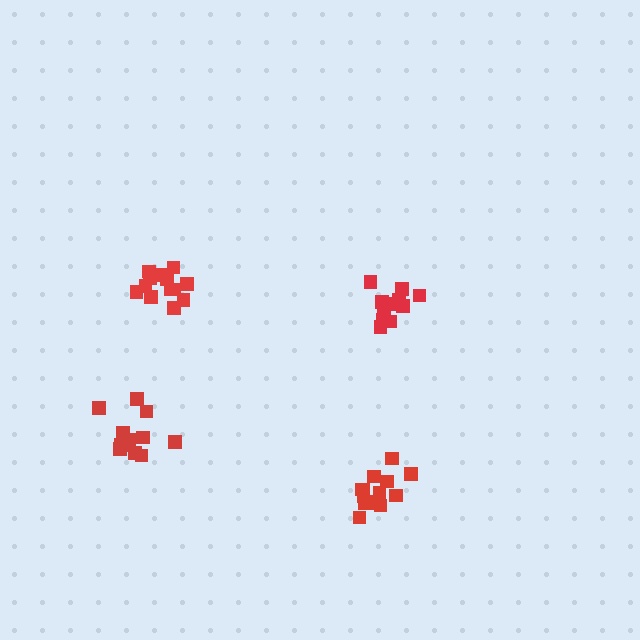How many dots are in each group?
Group 1: 14 dots, Group 2: 11 dots, Group 3: 14 dots, Group 4: 11 dots (50 total).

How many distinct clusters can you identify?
There are 4 distinct clusters.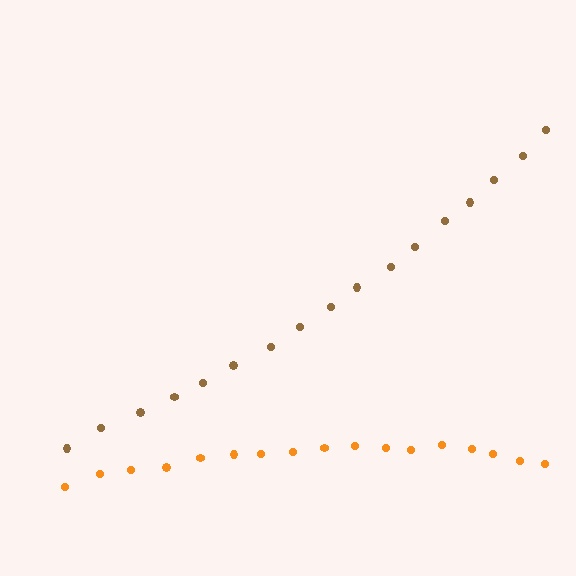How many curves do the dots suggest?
There are 2 distinct paths.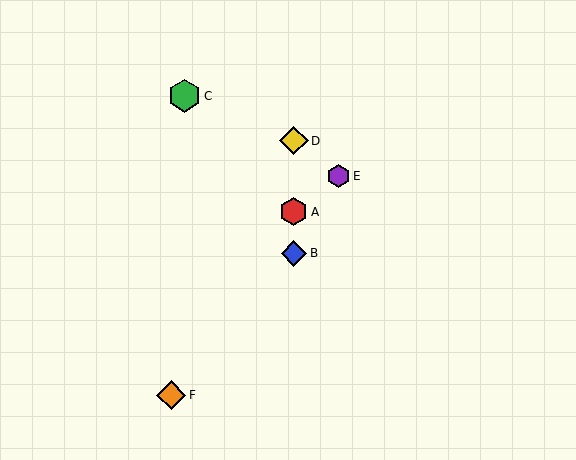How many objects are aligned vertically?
3 objects (A, B, D) are aligned vertically.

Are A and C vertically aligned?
No, A is at x≈294 and C is at x≈185.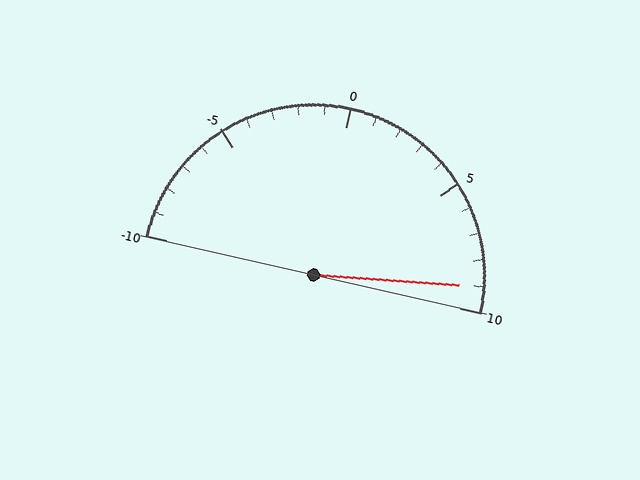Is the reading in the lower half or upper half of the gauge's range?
The reading is in the upper half of the range (-10 to 10).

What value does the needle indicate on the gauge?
The needle indicates approximately 9.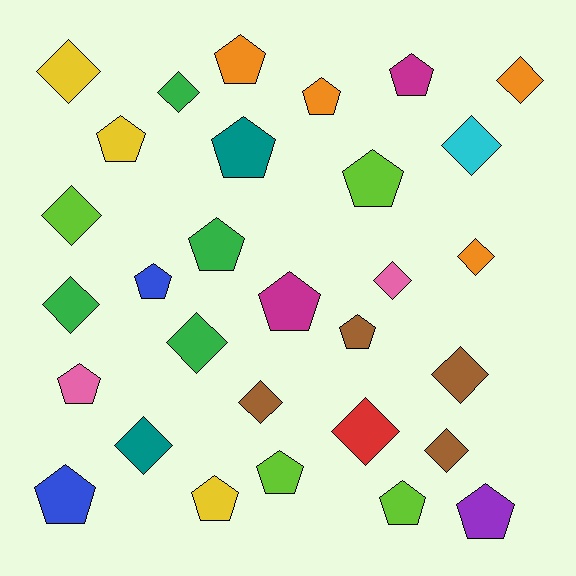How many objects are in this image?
There are 30 objects.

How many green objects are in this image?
There are 4 green objects.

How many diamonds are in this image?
There are 14 diamonds.